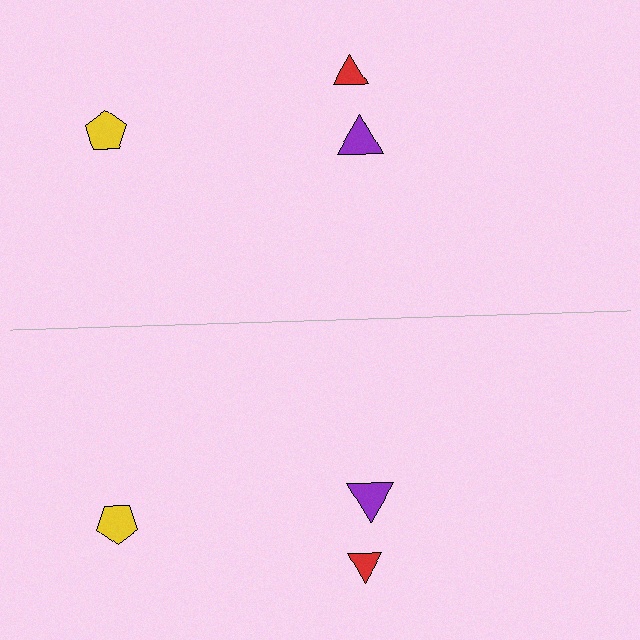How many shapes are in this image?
There are 6 shapes in this image.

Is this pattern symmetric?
Yes, this pattern has bilateral (reflection) symmetry.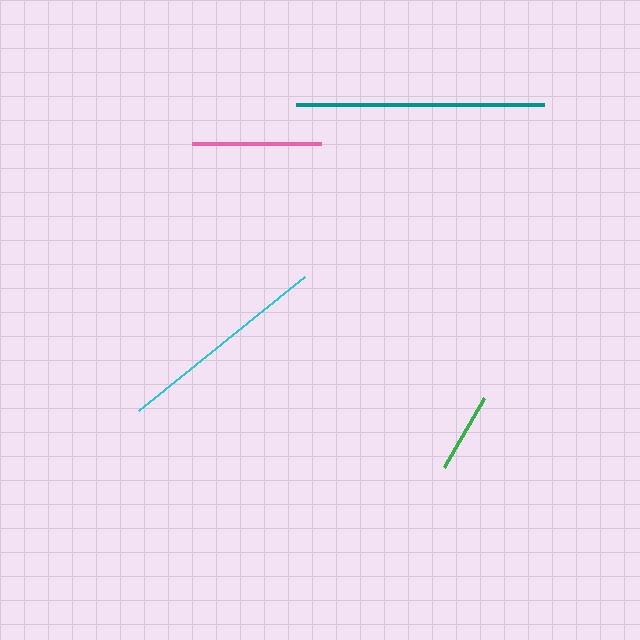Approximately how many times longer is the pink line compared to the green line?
The pink line is approximately 1.6 times the length of the green line.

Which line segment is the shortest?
The green line is the shortest at approximately 80 pixels.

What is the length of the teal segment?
The teal segment is approximately 248 pixels long.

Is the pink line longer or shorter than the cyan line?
The cyan line is longer than the pink line.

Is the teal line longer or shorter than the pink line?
The teal line is longer than the pink line.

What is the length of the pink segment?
The pink segment is approximately 128 pixels long.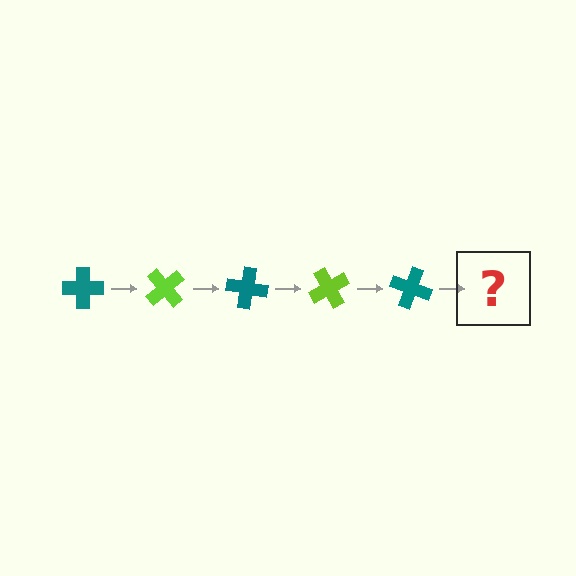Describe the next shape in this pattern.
It should be a lime cross, rotated 250 degrees from the start.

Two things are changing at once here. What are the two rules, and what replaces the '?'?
The two rules are that it rotates 50 degrees each step and the color cycles through teal and lime. The '?' should be a lime cross, rotated 250 degrees from the start.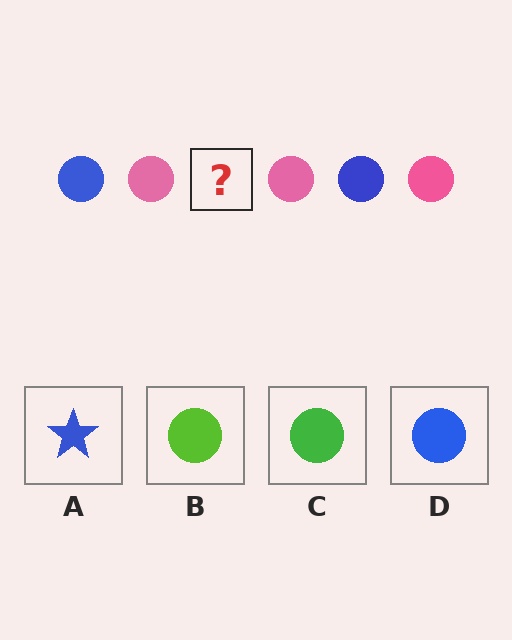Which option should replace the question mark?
Option D.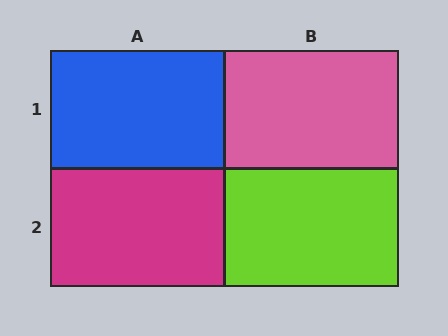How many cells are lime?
1 cell is lime.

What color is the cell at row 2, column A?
Magenta.